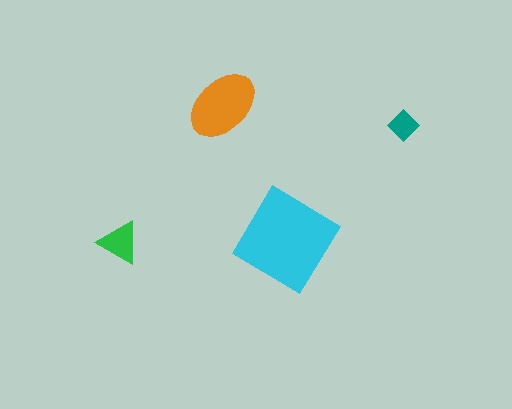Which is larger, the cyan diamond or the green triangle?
The cyan diamond.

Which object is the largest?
The cyan diamond.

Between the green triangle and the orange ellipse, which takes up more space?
The orange ellipse.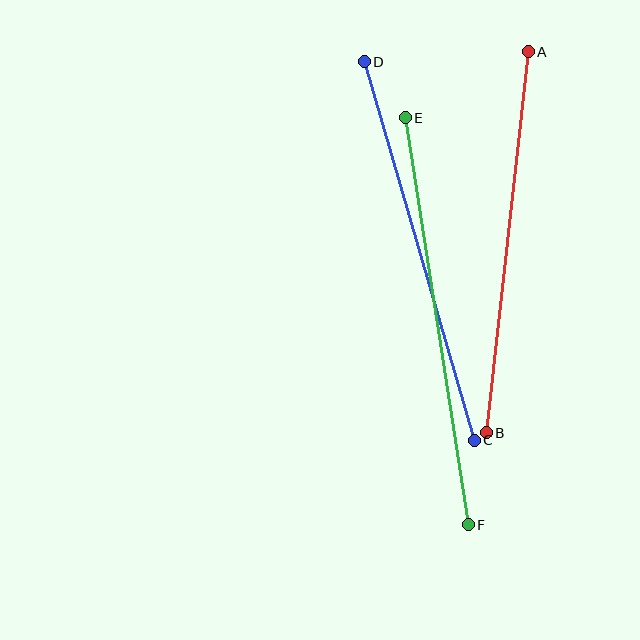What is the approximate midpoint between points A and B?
The midpoint is at approximately (507, 242) pixels.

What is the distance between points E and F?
The distance is approximately 412 pixels.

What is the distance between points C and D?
The distance is approximately 394 pixels.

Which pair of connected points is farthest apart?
Points E and F are farthest apart.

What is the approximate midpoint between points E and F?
The midpoint is at approximately (437, 321) pixels.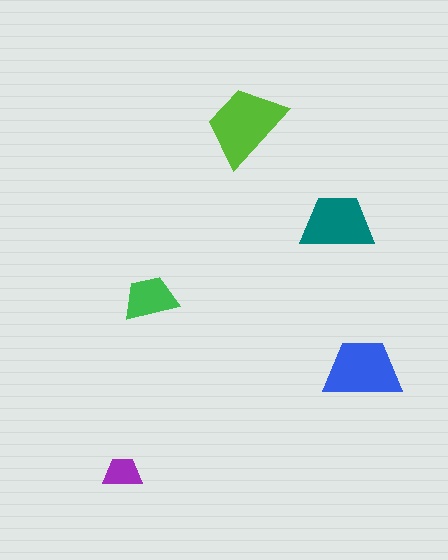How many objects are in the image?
There are 5 objects in the image.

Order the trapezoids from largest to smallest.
the lime one, the blue one, the teal one, the green one, the purple one.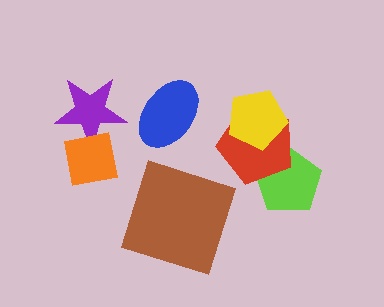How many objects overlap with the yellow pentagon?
1 object overlaps with the yellow pentagon.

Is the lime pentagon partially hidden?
Yes, it is partially covered by another shape.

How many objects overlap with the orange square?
1 object overlaps with the orange square.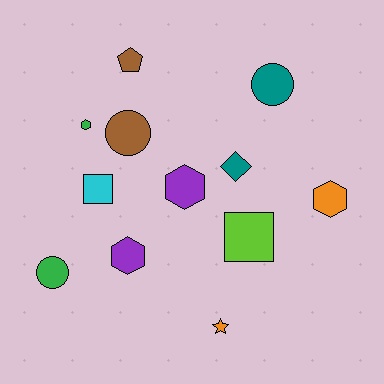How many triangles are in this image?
There are no triangles.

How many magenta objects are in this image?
There are no magenta objects.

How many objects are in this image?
There are 12 objects.